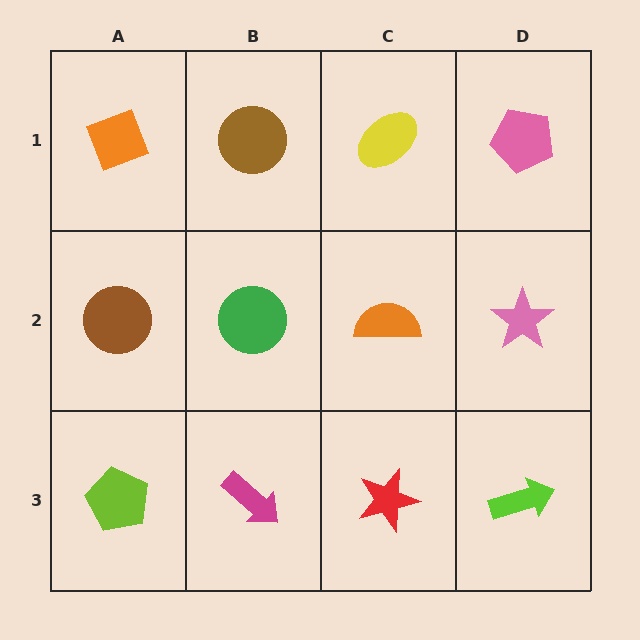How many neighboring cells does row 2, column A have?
3.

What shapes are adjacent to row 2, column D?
A pink pentagon (row 1, column D), a lime arrow (row 3, column D), an orange semicircle (row 2, column C).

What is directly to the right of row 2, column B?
An orange semicircle.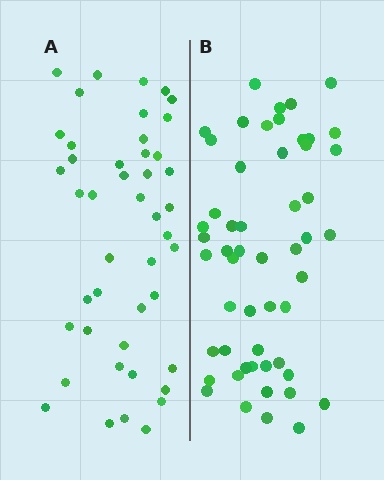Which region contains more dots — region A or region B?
Region B (the right region) has more dots.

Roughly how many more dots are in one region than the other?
Region B has roughly 8 or so more dots than region A.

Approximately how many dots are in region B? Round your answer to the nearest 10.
About 50 dots. (The exact count is 53, which rounds to 50.)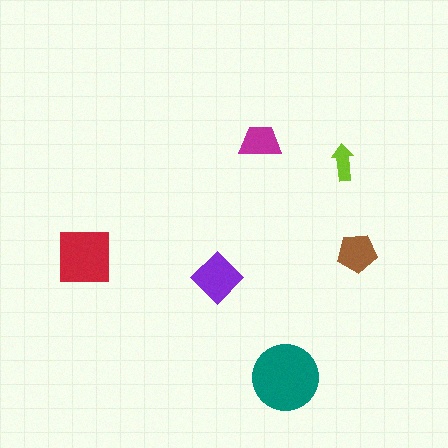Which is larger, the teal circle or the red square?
The teal circle.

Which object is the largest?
The teal circle.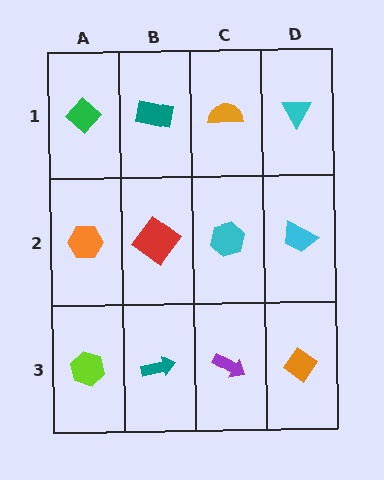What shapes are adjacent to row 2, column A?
A green diamond (row 1, column A), a lime hexagon (row 3, column A), a red diamond (row 2, column B).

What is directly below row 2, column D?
An orange diamond.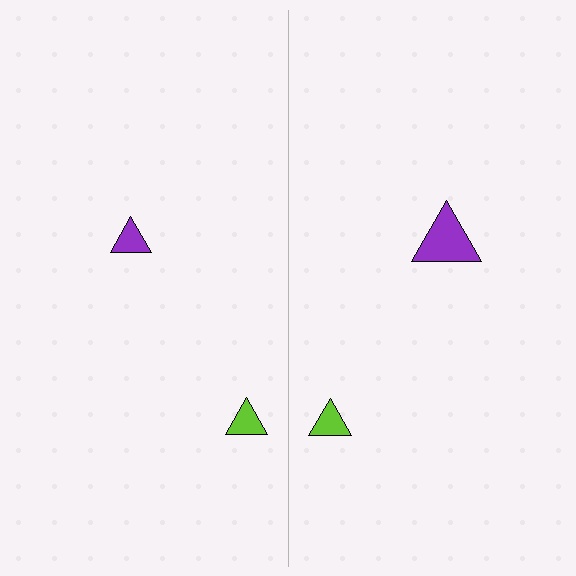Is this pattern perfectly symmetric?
No, the pattern is not perfectly symmetric. The purple triangle on the right side has a different size than its mirror counterpart.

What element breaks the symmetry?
The purple triangle on the right side has a different size than its mirror counterpart.